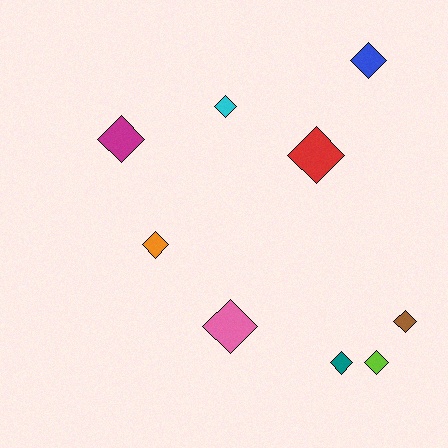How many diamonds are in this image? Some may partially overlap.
There are 9 diamonds.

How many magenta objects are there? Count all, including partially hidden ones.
There is 1 magenta object.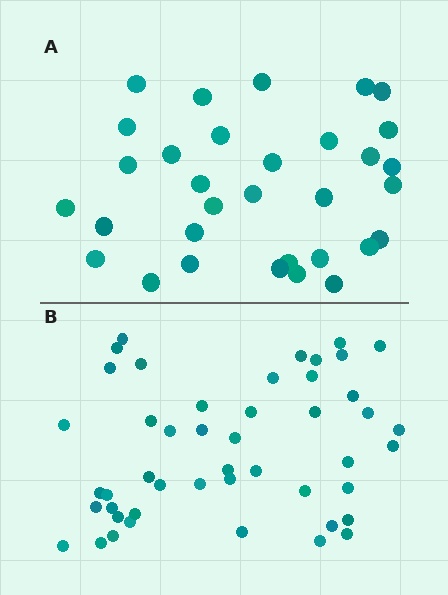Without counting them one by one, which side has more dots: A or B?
Region B (the bottom region) has more dots.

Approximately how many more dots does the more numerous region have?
Region B has approximately 15 more dots than region A.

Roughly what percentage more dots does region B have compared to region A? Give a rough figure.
About 45% more.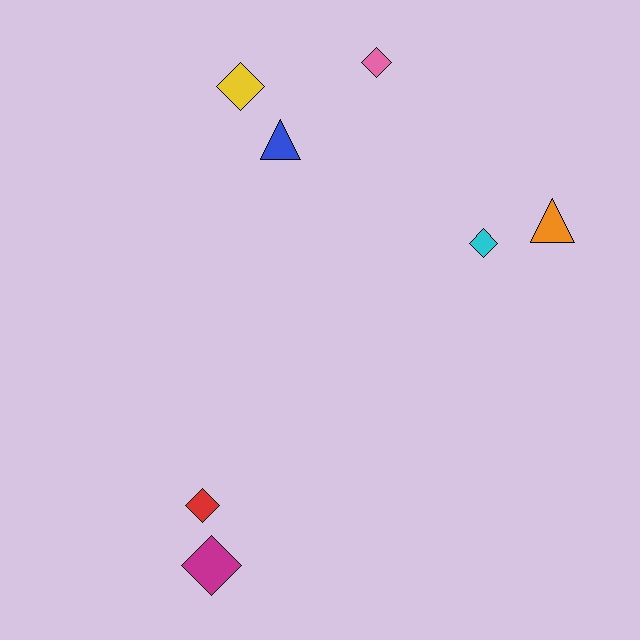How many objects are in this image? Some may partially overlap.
There are 7 objects.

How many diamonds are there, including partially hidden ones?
There are 5 diamonds.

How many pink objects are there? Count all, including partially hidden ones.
There is 1 pink object.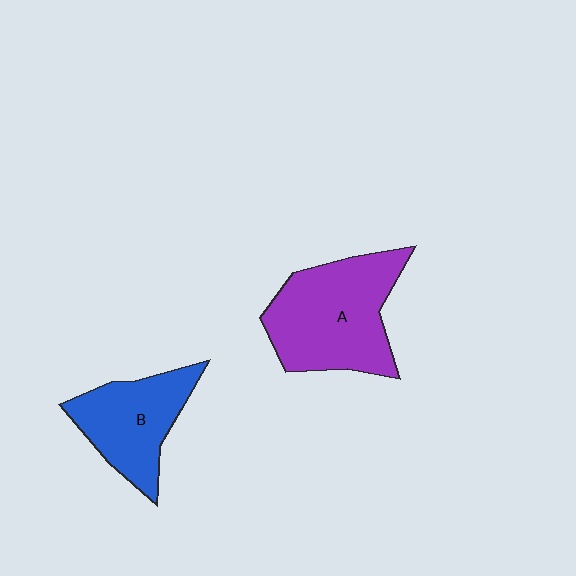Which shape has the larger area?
Shape A (purple).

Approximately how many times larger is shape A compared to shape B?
Approximately 1.4 times.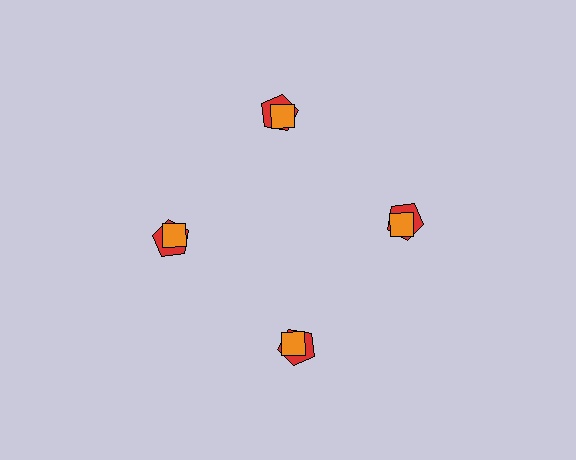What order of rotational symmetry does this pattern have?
This pattern has 4-fold rotational symmetry.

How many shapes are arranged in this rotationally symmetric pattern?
There are 8 shapes, arranged in 4 groups of 2.